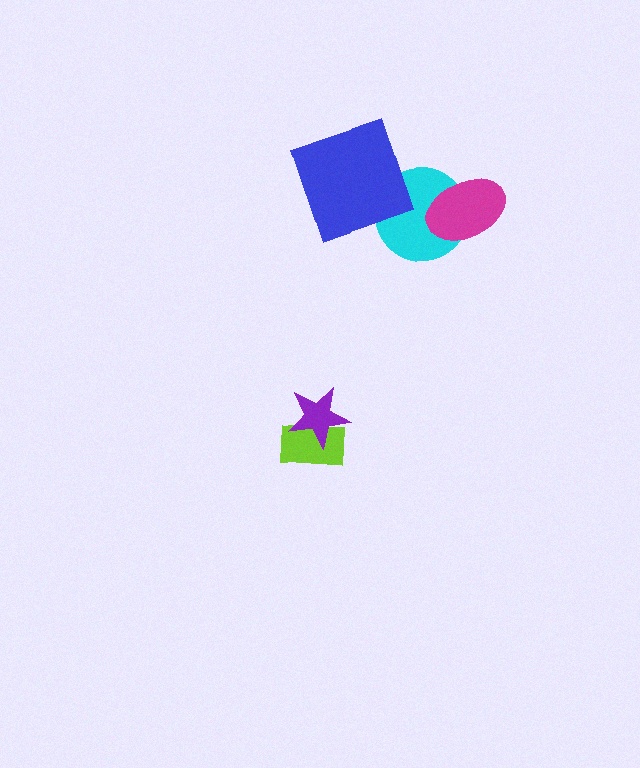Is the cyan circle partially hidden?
Yes, it is partially covered by another shape.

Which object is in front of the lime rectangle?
The purple star is in front of the lime rectangle.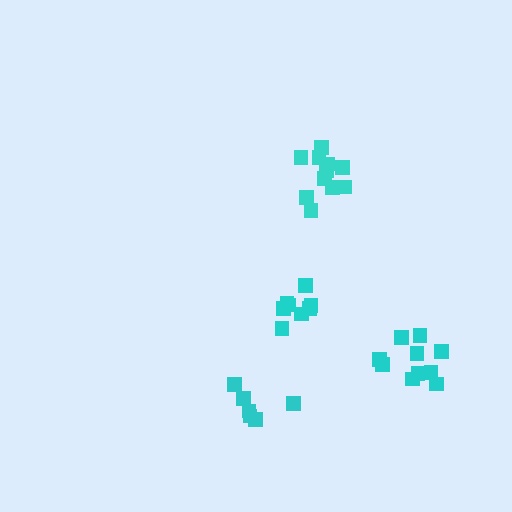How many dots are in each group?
Group 1: 10 dots, Group 2: 11 dots, Group 3: 6 dots, Group 4: 8 dots (35 total).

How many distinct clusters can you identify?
There are 4 distinct clusters.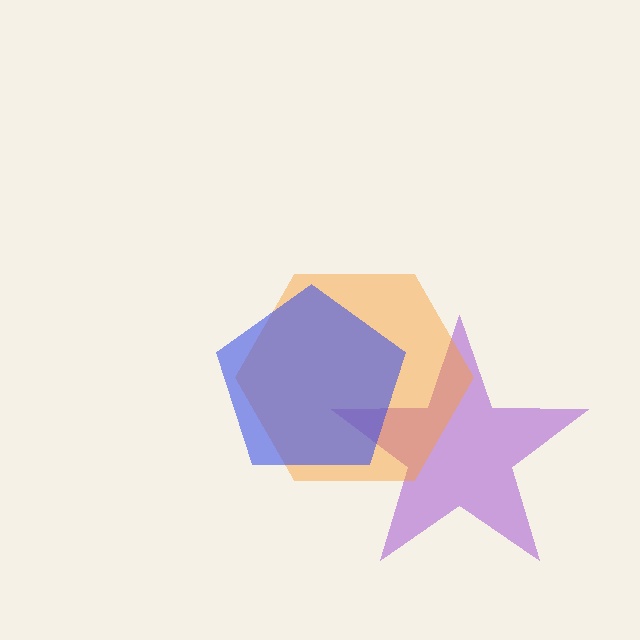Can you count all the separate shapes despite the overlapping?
Yes, there are 3 separate shapes.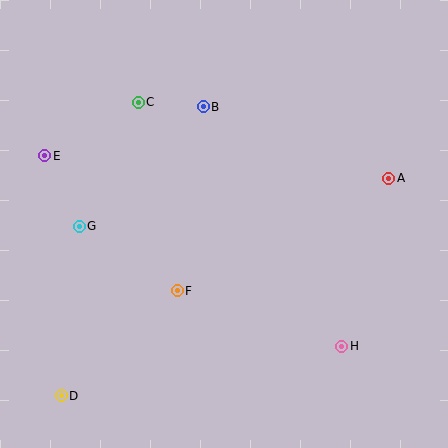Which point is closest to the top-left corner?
Point E is closest to the top-left corner.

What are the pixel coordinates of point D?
Point D is at (61, 396).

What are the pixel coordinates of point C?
Point C is at (138, 102).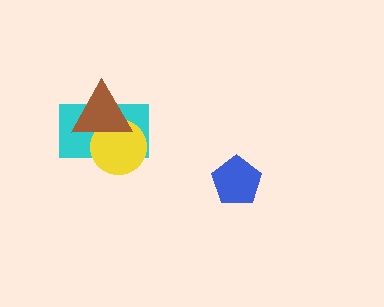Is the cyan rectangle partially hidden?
Yes, it is partially covered by another shape.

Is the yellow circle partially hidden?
Yes, it is partially covered by another shape.